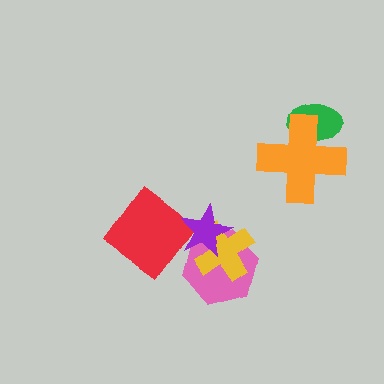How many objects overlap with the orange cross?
1 object overlaps with the orange cross.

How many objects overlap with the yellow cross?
2 objects overlap with the yellow cross.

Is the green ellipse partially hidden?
Yes, it is partially covered by another shape.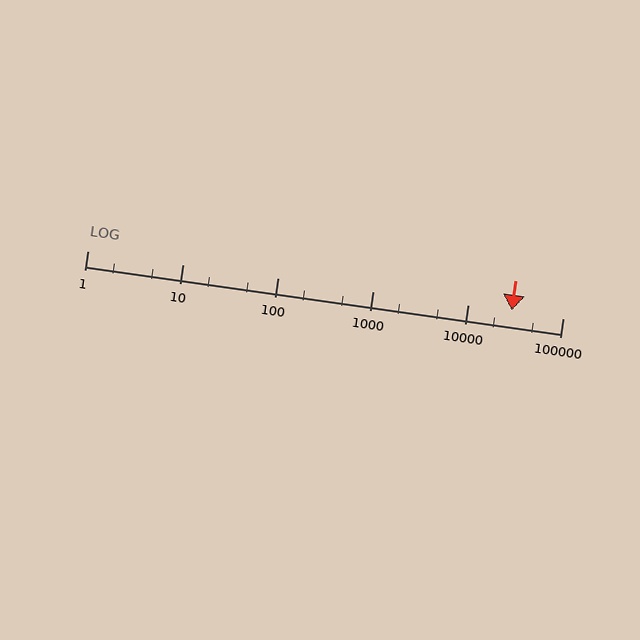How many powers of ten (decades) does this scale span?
The scale spans 5 decades, from 1 to 100000.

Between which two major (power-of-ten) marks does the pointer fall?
The pointer is between 10000 and 100000.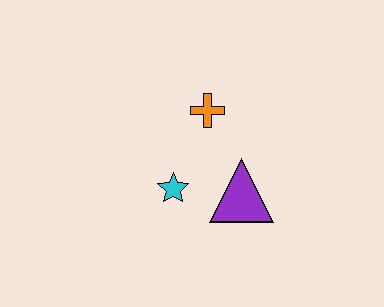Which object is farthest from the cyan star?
The orange cross is farthest from the cyan star.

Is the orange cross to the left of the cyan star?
No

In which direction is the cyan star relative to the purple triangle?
The cyan star is to the left of the purple triangle.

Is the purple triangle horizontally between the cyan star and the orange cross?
No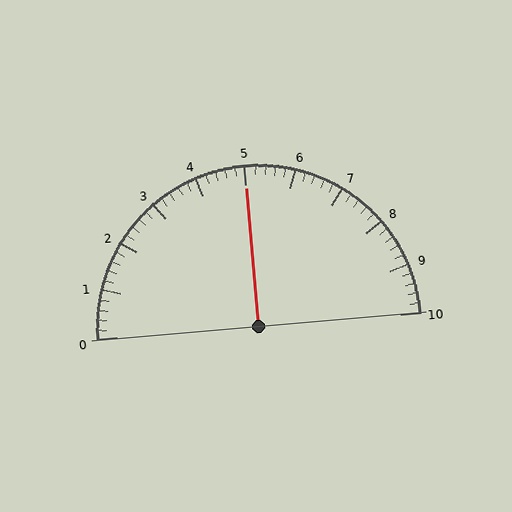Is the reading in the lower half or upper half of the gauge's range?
The reading is in the upper half of the range (0 to 10).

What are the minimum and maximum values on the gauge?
The gauge ranges from 0 to 10.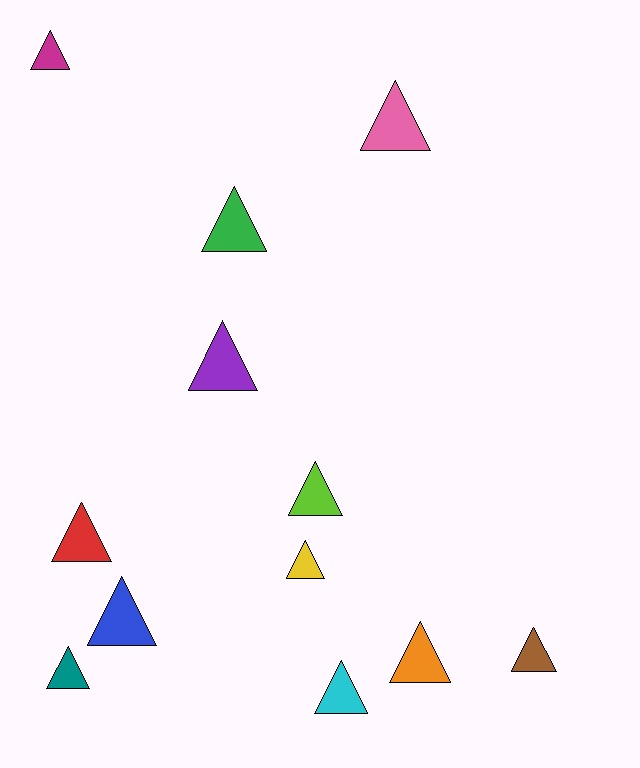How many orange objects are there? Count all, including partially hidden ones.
There is 1 orange object.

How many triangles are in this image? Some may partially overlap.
There are 12 triangles.